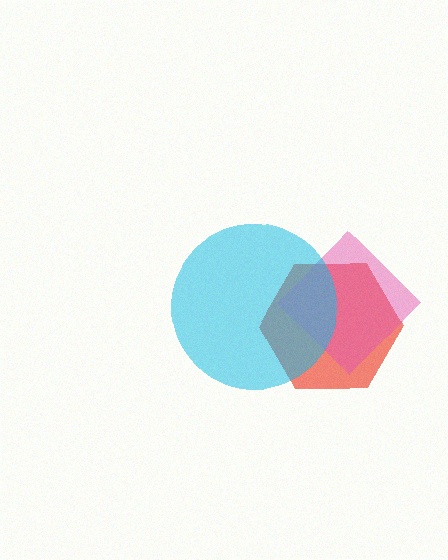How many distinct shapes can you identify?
There are 3 distinct shapes: a red hexagon, a pink diamond, a cyan circle.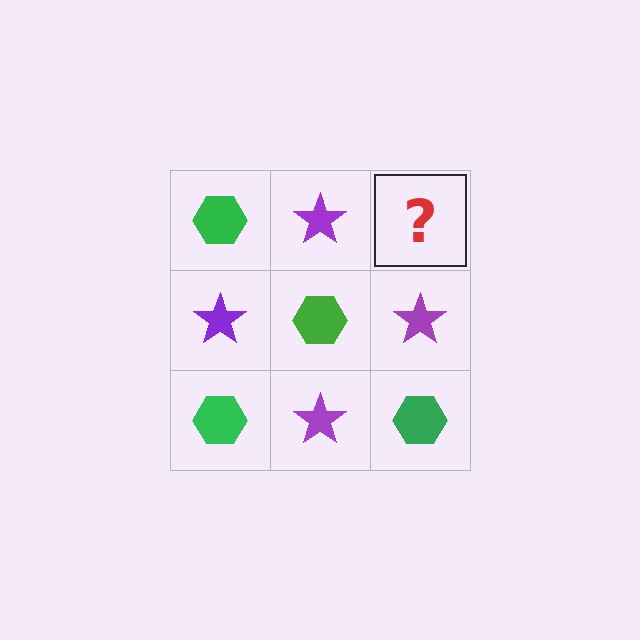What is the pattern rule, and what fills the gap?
The rule is that it alternates green hexagon and purple star in a checkerboard pattern. The gap should be filled with a green hexagon.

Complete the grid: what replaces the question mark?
The question mark should be replaced with a green hexagon.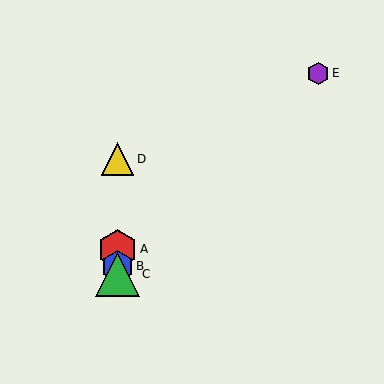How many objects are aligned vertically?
4 objects (A, B, C, D) are aligned vertically.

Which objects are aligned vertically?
Objects A, B, C, D are aligned vertically.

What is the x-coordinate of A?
Object A is at x≈117.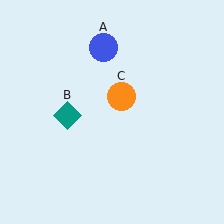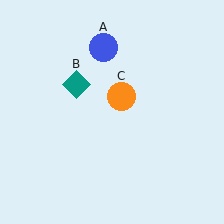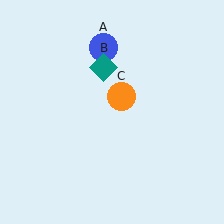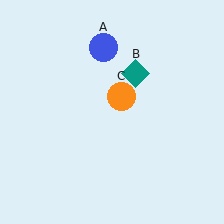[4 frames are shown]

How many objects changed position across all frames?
1 object changed position: teal diamond (object B).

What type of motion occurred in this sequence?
The teal diamond (object B) rotated clockwise around the center of the scene.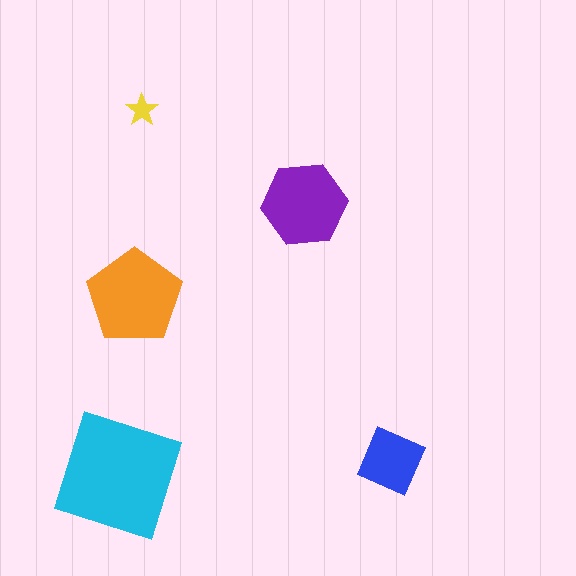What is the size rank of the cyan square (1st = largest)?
1st.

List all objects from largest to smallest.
The cyan square, the orange pentagon, the purple hexagon, the blue diamond, the yellow star.